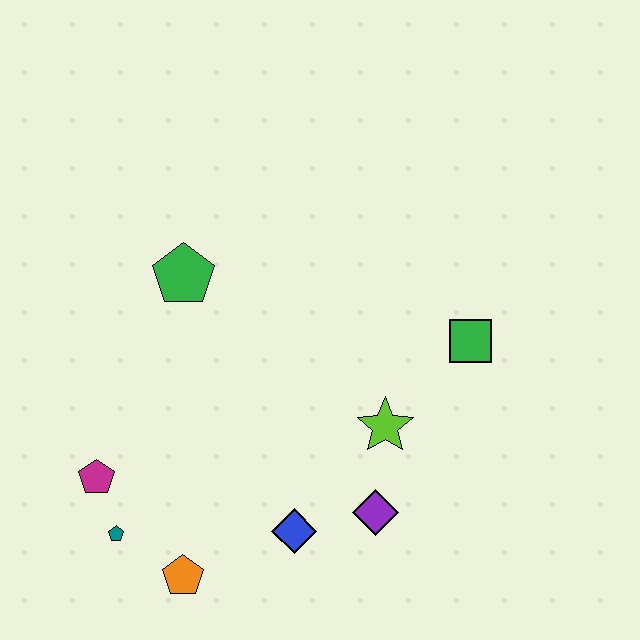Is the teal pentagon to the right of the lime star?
No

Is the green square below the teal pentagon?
No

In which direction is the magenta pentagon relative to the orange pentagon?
The magenta pentagon is above the orange pentagon.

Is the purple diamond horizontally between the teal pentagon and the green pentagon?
No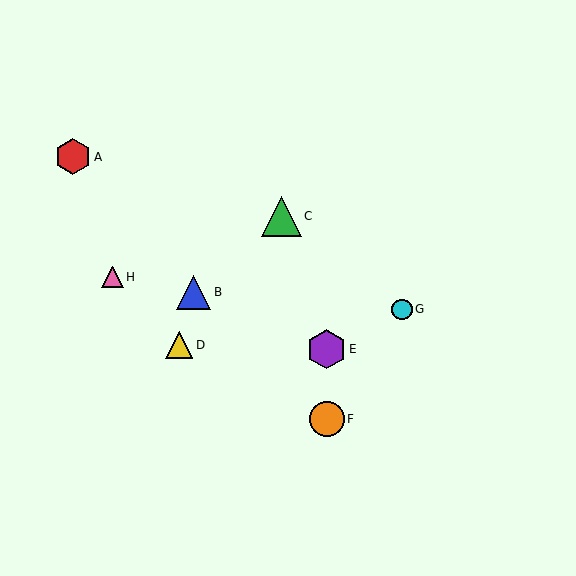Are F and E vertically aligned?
Yes, both are at x≈327.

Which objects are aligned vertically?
Objects E, F are aligned vertically.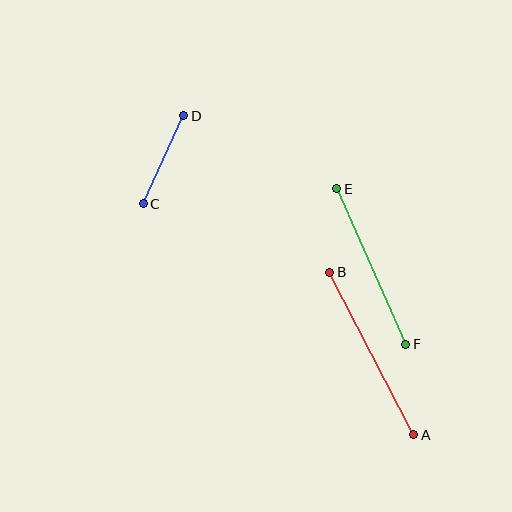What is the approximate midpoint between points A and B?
The midpoint is at approximately (372, 354) pixels.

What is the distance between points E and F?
The distance is approximately 170 pixels.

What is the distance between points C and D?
The distance is approximately 97 pixels.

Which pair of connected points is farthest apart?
Points A and B are farthest apart.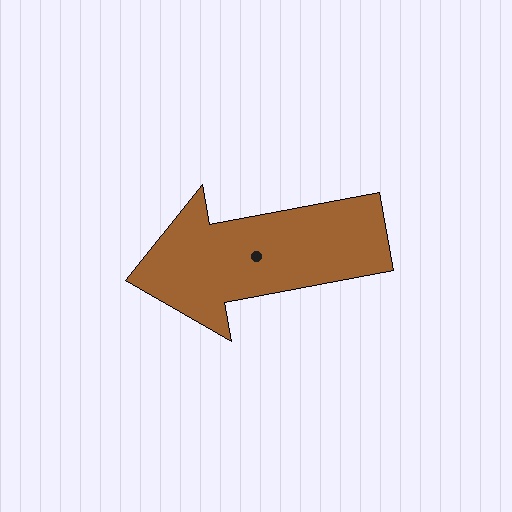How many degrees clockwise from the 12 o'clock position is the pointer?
Approximately 259 degrees.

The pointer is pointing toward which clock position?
Roughly 9 o'clock.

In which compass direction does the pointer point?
West.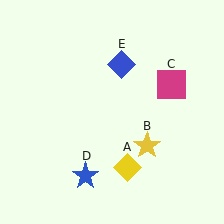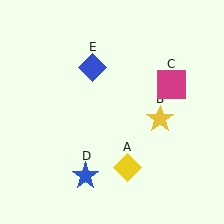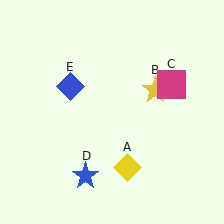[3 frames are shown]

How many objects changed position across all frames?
2 objects changed position: yellow star (object B), blue diamond (object E).